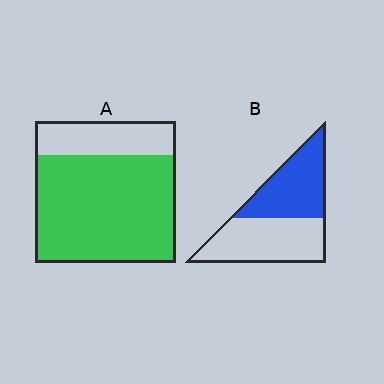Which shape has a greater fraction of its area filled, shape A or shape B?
Shape A.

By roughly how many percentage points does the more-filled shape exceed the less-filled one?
By roughly 30 percentage points (A over B).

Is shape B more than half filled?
Roughly half.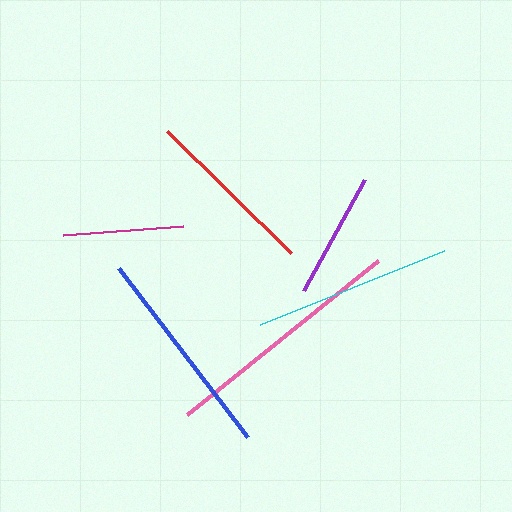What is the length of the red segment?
The red segment is approximately 174 pixels long.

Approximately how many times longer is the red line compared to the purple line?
The red line is approximately 1.4 times the length of the purple line.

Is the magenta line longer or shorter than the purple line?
The purple line is longer than the magenta line.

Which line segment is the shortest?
The magenta line is the shortest at approximately 120 pixels.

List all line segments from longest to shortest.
From longest to shortest: pink, blue, cyan, red, purple, magenta.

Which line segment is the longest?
The pink line is the longest at approximately 246 pixels.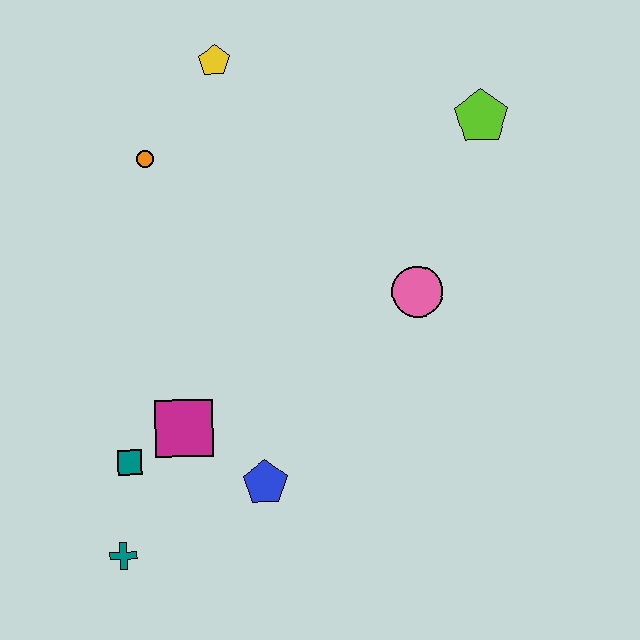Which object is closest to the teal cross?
The teal square is closest to the teal cross.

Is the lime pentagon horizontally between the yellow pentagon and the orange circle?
No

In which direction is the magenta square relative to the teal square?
The magenta square is to the right of the teal square.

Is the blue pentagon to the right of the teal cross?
Yes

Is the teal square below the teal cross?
No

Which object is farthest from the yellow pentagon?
The teal cross is farthest from the yellow pentagon.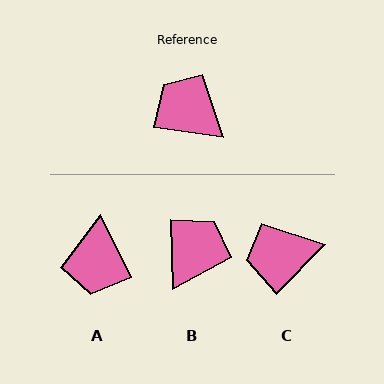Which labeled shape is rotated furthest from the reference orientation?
A, about 125 degrees away.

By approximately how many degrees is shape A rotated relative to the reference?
Approximately 125 degrees counter-clockwise.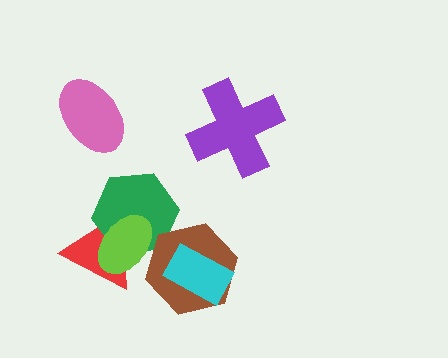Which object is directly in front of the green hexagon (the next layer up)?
The lime ellipse is directly in front of the green hexagon.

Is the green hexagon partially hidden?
Yes, it is partially covered by another shape.